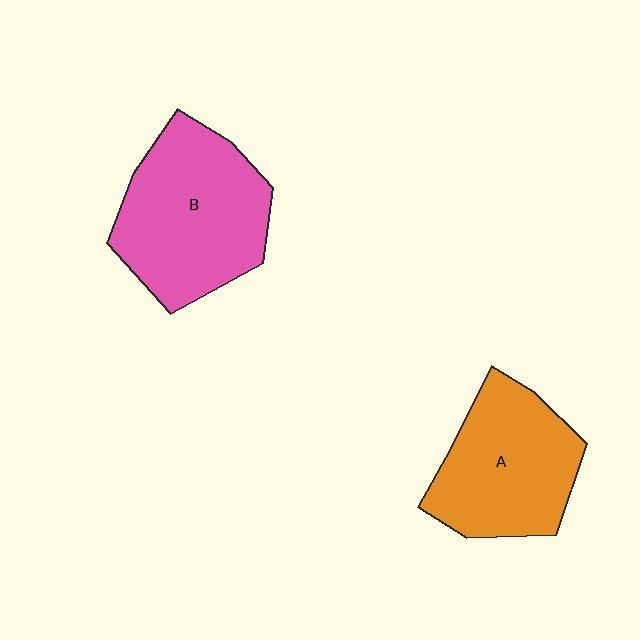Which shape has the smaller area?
Shape A (orange).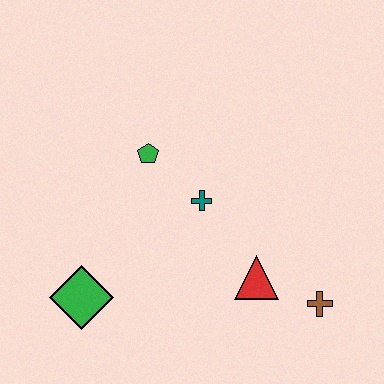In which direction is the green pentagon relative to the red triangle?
The green pentagon is above the red triangle.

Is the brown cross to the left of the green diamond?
No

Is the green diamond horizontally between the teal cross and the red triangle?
No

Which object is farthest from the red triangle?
The green diamond is farthest from the red triangle.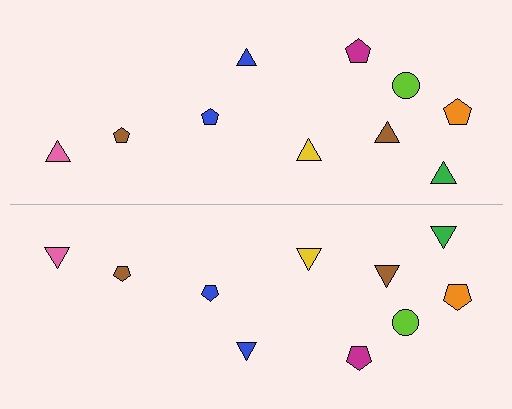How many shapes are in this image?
There are 20 shapes in this image.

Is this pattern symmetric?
Yes, this pattern has bilateral (reflection) symmetry.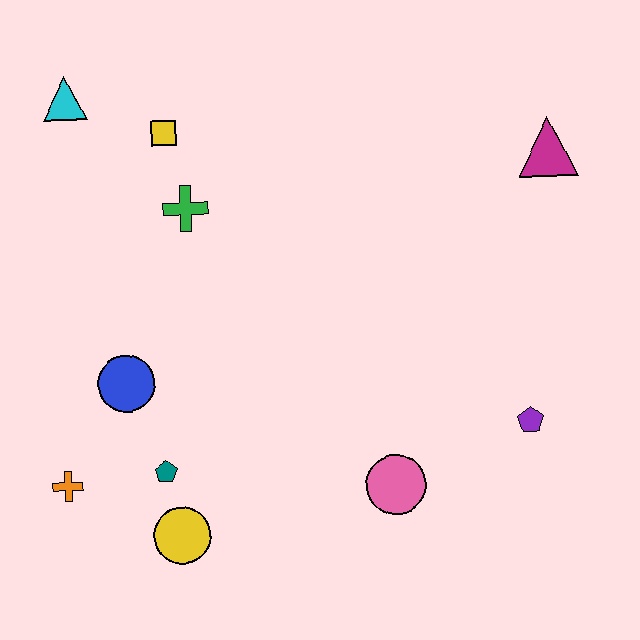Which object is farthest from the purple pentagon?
The cyan triangle is farthest from the purple pentagon.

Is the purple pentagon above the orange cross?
Yes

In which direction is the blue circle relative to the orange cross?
The blue circle is above the orange cross.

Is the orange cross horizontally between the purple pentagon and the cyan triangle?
No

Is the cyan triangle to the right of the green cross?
No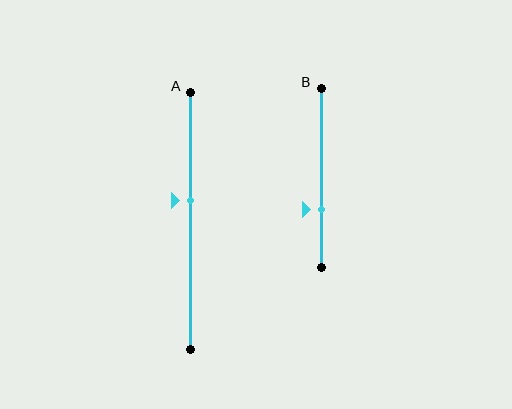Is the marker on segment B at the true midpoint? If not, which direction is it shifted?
No, the marker on segment B is shifted downward by about 17% of the segment length.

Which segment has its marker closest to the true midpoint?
Segment A has its marker closest to the true midpoint.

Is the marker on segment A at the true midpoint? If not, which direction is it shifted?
No, the marker on segment A is shifted upward by about 8% of the segment length.